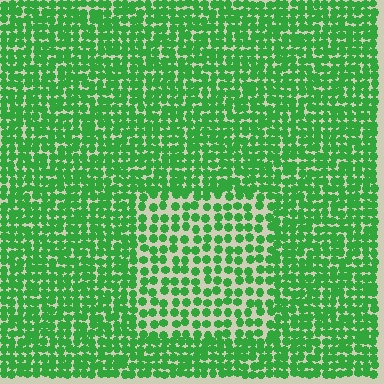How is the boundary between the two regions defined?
The boundary is defined by a change in element density (approximately 1.7x ratio). All elements are the same color, size, and shape.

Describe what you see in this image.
The image contains small green elements arranged at two different densities. A rectangle-shaped region is visible where the elements are less densely packed than the surrounding area.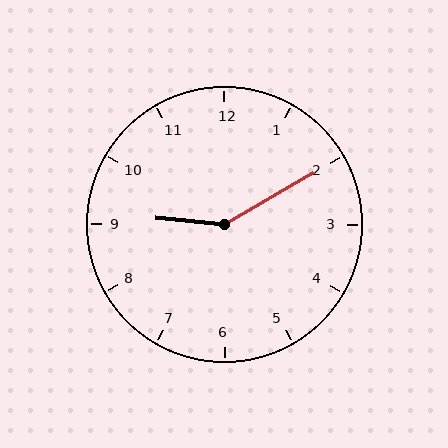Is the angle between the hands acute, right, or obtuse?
It is obtuse.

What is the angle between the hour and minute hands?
Approximately 145 degrees.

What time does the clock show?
9:10.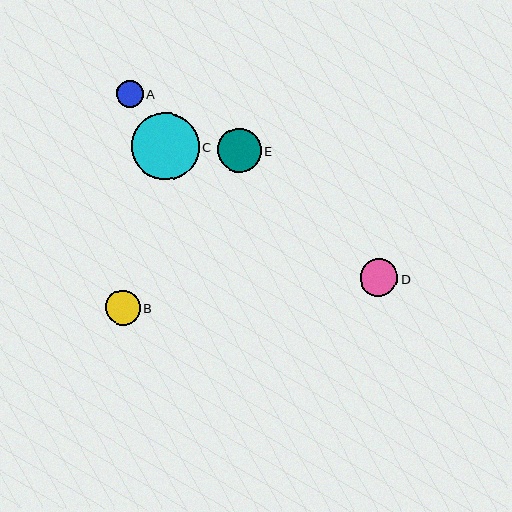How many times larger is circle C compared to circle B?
Circle C is approximately 1.9 times the size of circle B.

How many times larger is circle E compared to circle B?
Circle E is approximately 1.3 times the size of circle B.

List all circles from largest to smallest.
From largest to smallest: C, E, D, B, A.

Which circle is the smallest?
Circle A is the smallest with a size of approximately 27 pixels.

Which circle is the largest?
Circle C is the largest with a size of approximately 68 pixels.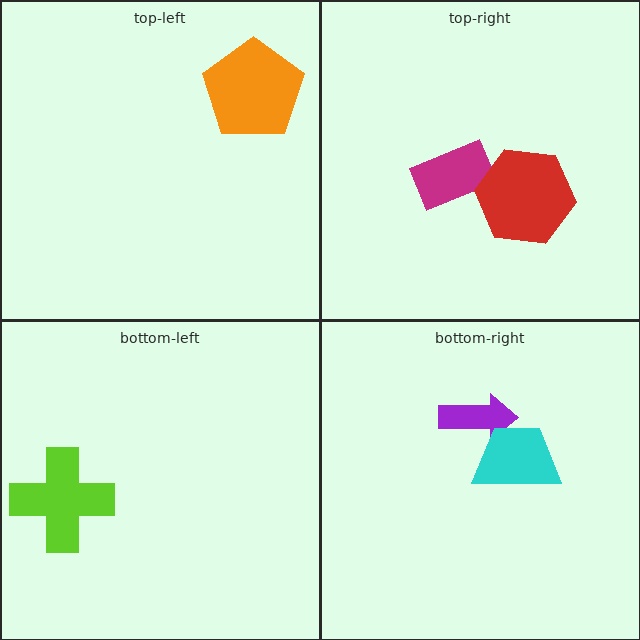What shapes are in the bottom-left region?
The lime cross.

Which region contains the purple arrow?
The bottom-right region.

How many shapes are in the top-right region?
2.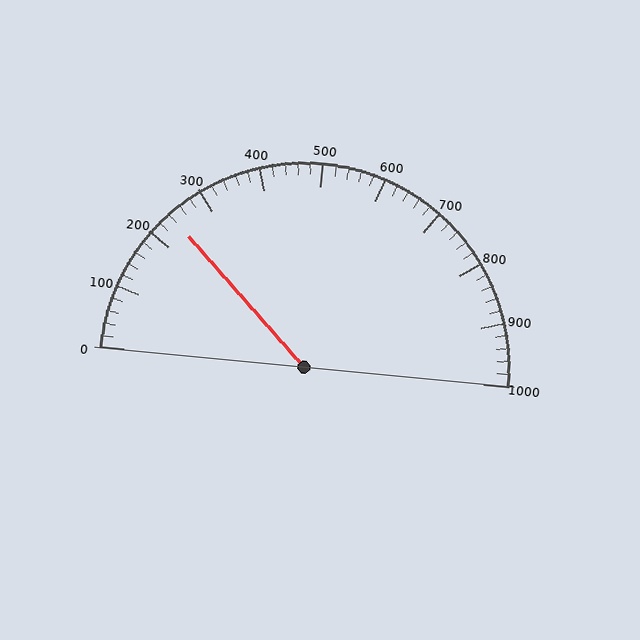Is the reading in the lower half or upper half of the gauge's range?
The reading is in the lower half of the range (0 to 1000).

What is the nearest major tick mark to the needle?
The nearest major tick mark is 200.